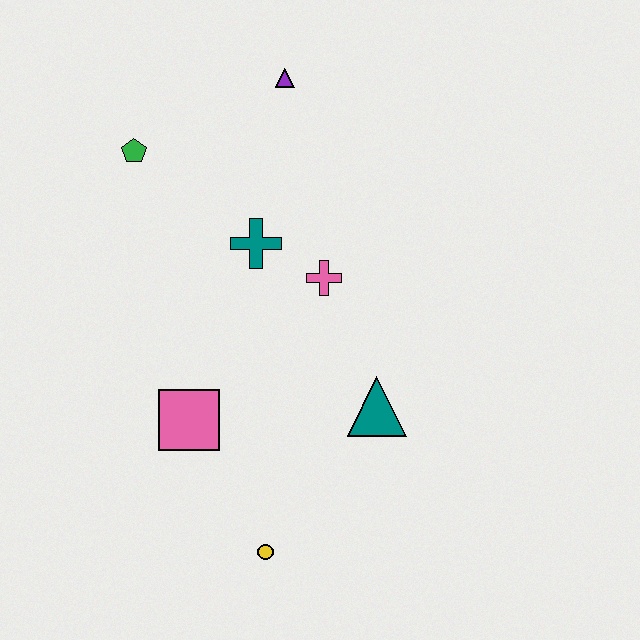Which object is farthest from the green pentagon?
The yellow circle is farthest from the green pentagon.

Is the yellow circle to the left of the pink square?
No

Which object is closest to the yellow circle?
The pink square is closest to the yellow circle.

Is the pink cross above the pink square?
Yes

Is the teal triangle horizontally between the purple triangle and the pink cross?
No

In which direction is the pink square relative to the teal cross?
The pink square is below the teal cross.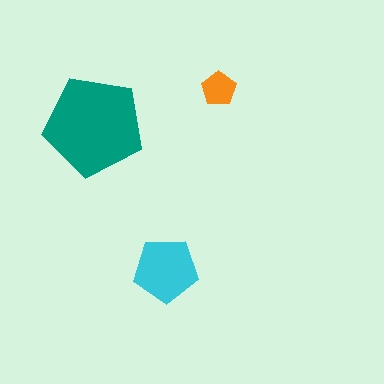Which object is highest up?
The orange pentagon is topmost.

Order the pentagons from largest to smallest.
the teal one, the cyan one, the orange one.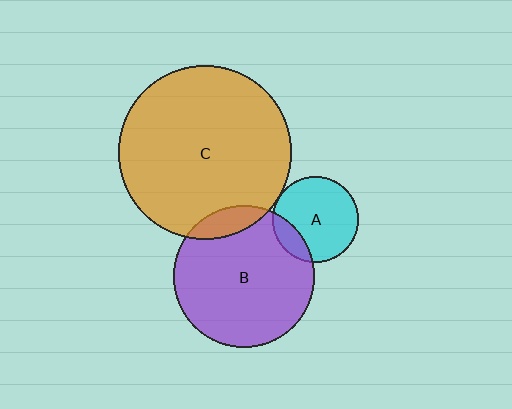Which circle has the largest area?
Circle C (orange).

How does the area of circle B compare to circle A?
Approximately 2.7 times.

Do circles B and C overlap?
Yes.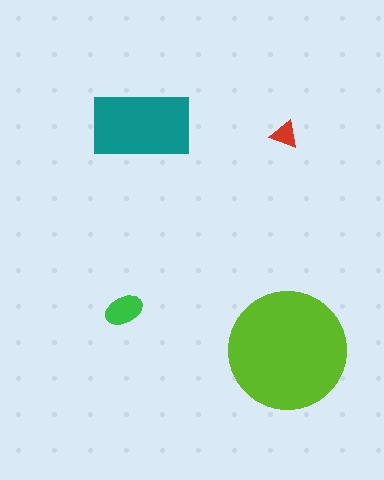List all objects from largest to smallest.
The lime circle, the teal rectangle, the green ellipse, the red triangle.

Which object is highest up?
The teal rectangle is topmost.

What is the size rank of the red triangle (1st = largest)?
4th.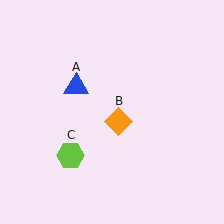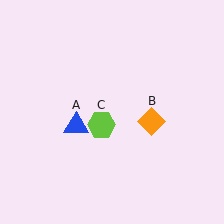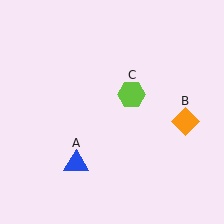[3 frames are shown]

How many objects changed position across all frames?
3 objects changed position: blue triangle (object A), orange diamond (object B), lime hexagon (object C).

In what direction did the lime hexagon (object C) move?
The lime hexagon (object C) moved up and to the right.